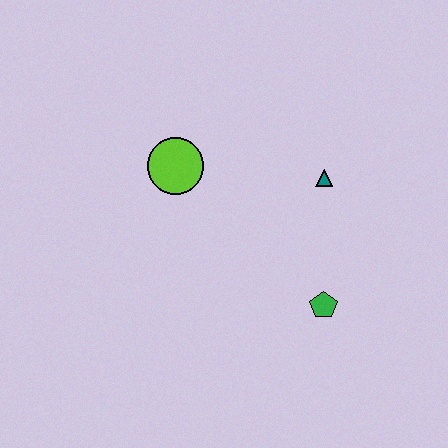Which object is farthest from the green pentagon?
The lime circle is farthest from the green pentagon.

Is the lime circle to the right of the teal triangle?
No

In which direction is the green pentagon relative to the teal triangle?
The green pentagon is below the teal triangle.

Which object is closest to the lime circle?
The teal triangle is closest to the lime circle.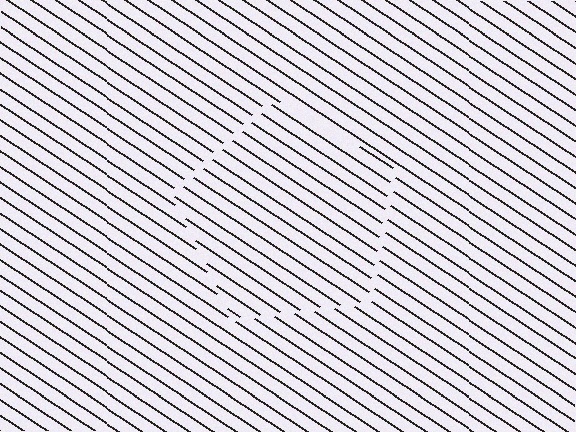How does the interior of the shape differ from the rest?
The interior of the shape contains the same grating, shifted by half a period — the contour is defined by the phase discontinuity where line-ends from the inner and outer gratings abut.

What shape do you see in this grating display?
An illusory pentagon. The interior of the shape contains the same grating, shifted by half a period — the contour is defined by the phase discontinuity where line-ends from the inner and outer gratings abut.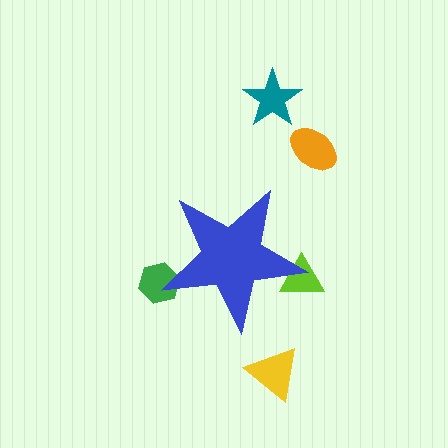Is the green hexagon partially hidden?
Yes, the green hexagon is partially hidden behind the blue star.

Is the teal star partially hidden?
No, the teal star is fully visible.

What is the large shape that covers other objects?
A blue star.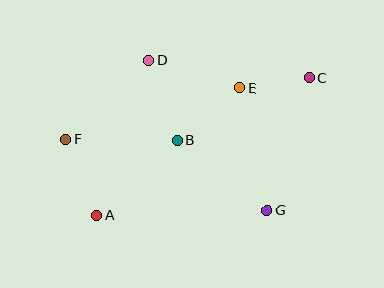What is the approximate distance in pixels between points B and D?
The distance between B and D is approximately 85 pixels.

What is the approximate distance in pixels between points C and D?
The distance between C and D is approximately 161 pixels.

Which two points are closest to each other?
Points C and E are closest to each other.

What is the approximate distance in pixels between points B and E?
The distance between B and E is approximately 82 pixels.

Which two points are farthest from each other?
Points A and C are farthest from each other.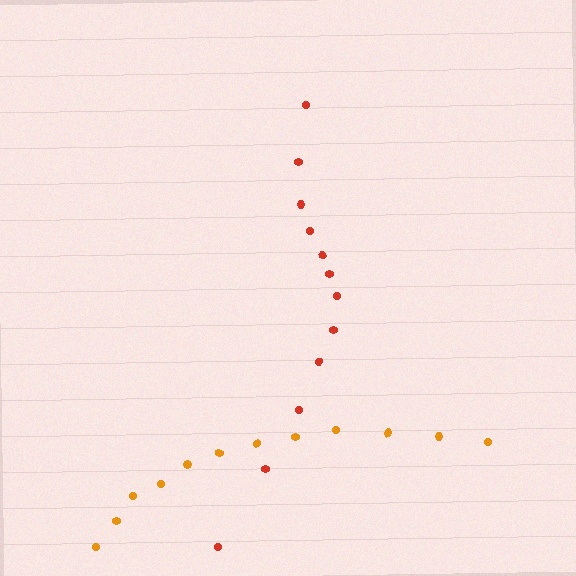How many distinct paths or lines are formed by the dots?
There are 2 distinct paths.